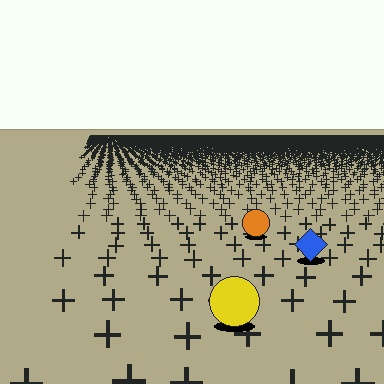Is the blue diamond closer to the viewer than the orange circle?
Yes. The blue diamond is closer — you can tell from the texture gradient: the ground texture is coarser near it.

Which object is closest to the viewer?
The yellow circle is closest. The texture marks near it are larger and more spread out.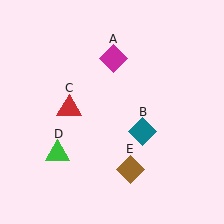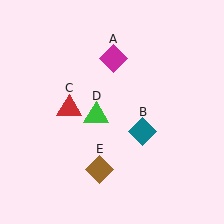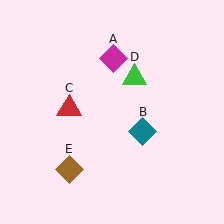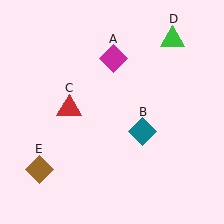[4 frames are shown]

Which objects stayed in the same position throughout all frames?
Magenta diamond (object A) and teal diamond (object B) and red triangle (object C) remained stationary.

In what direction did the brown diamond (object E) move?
The brown diamond (object E) moved left.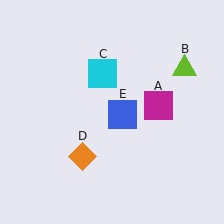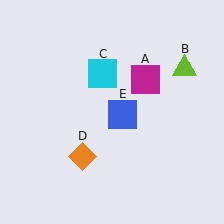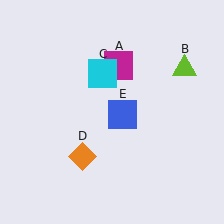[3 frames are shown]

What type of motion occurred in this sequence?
The magenta square (object A) rotated counterclockwise around the center of the scene.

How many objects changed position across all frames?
1 object changed position: magenta square (object A).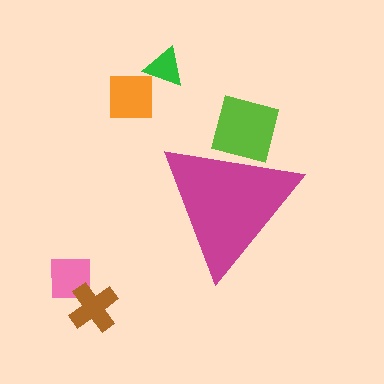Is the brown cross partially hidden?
No, the brown cross is fully visible.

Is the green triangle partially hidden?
No, the green triangle is fully visible.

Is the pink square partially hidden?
No, the pink square is fully visible.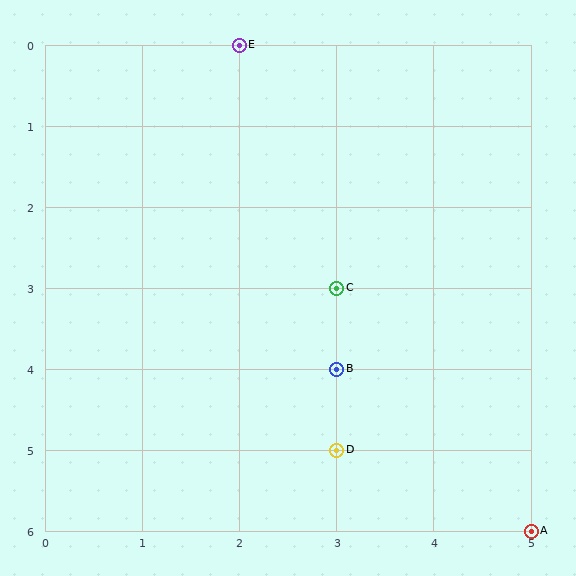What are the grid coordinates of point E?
Point E is at grid coordinates (2, 0).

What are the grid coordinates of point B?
Point B is at grid coordinates (3, 4).